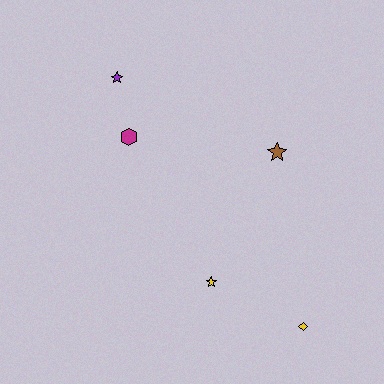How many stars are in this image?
There are 3 stars.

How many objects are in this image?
There are 5 objects.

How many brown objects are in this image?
There is 1 brown object.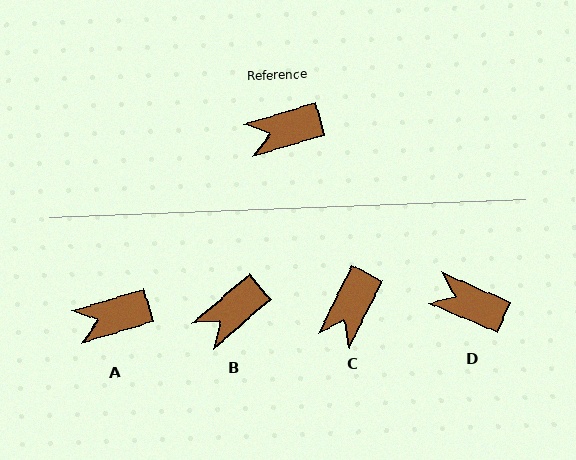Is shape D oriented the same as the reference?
No, it is off by about 40 degrees.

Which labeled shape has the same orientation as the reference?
A.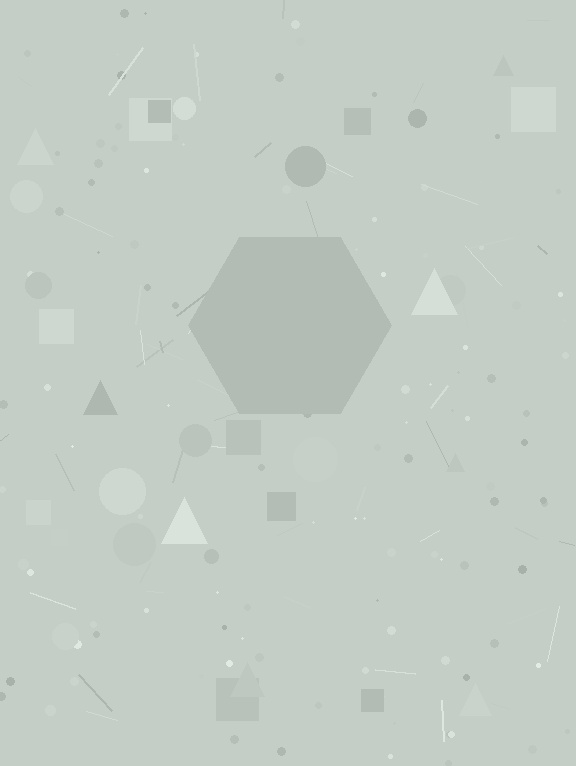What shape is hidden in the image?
A hexagon is hidden in the image.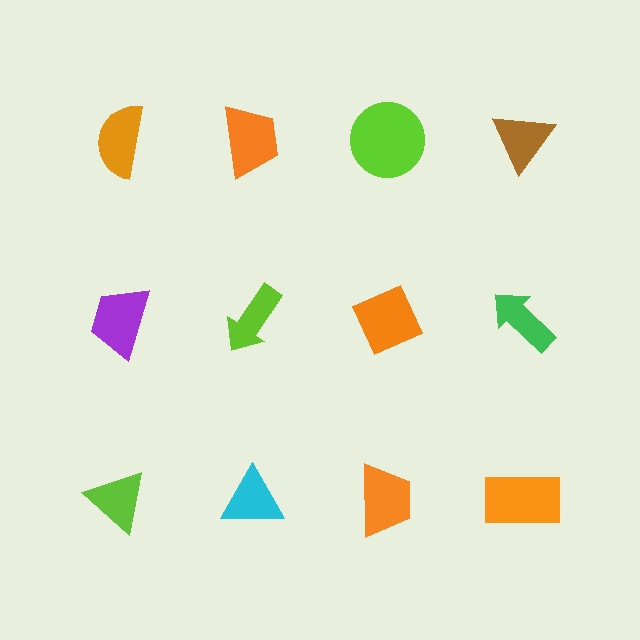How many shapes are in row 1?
4 shapes.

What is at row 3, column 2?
A cyan triangle.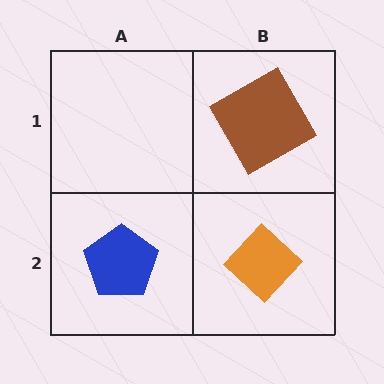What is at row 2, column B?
An orange diamond.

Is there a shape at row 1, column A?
No, that cell is empty.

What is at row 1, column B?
A brown square.